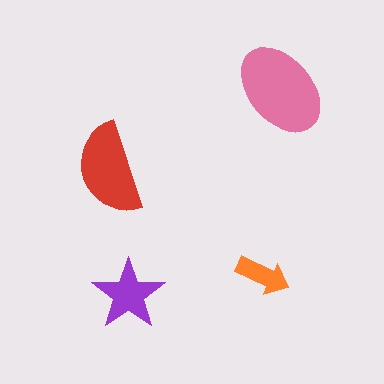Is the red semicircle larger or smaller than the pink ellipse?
Smaller.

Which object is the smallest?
The orange arrow.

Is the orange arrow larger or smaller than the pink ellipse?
Smaller.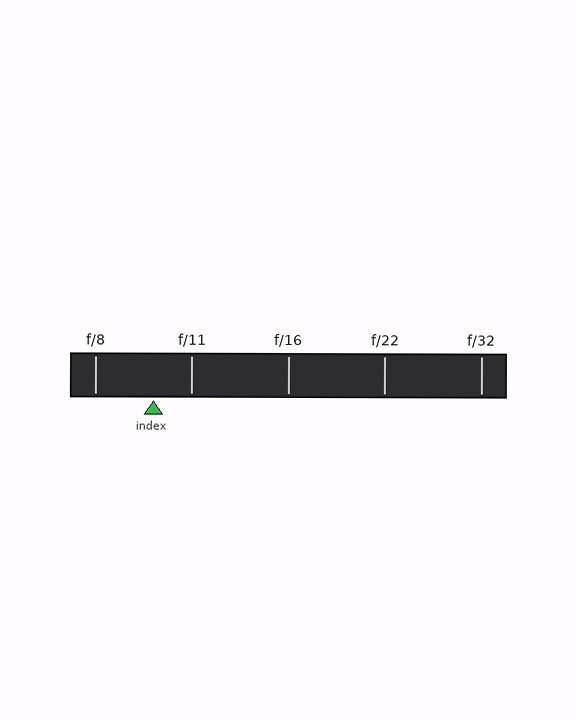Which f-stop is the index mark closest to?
The index mark is closest to f/11.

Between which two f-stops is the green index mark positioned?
The index mark is between f/8 and f/11.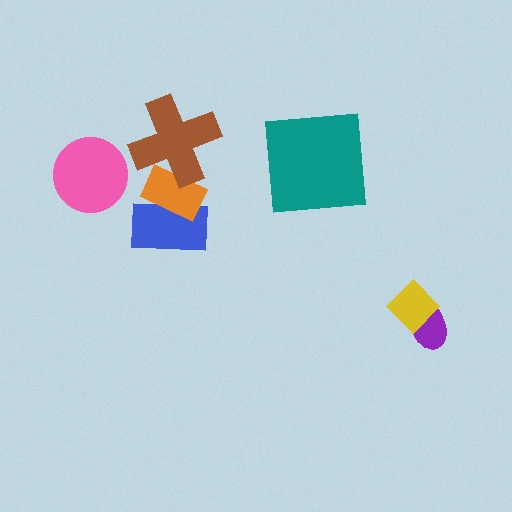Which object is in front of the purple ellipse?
The yellow diamond is in front of the purple ellipse.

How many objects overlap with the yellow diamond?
1 object overlaps with the yellow diamond.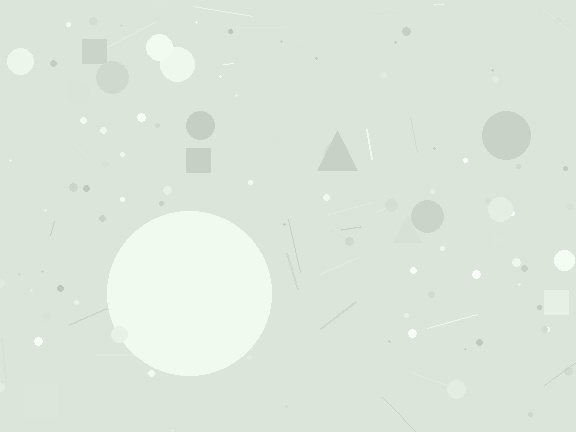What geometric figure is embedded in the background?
A circle is embedded in the background.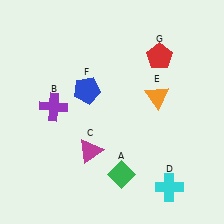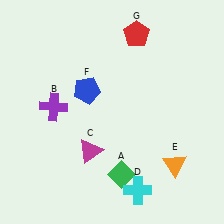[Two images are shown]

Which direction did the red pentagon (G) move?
The red pentagon (G) moved left.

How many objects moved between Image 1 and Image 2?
3 objects moved between the two images.